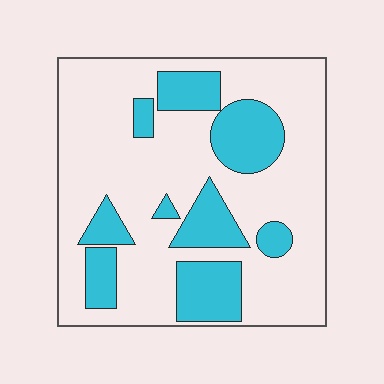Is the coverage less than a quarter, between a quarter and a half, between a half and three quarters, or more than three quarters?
Between a quarter and a half.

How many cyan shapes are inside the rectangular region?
9.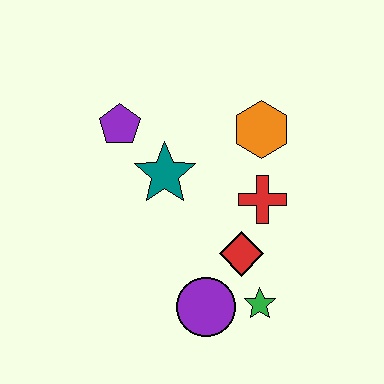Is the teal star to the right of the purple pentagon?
Yes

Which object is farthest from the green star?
The purple pentagon is farthest from the green star.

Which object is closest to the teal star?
The purple pentagon is closest to the teal star.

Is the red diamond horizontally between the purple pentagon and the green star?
Yes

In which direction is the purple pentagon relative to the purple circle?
The purple pentagon is above the purple circle.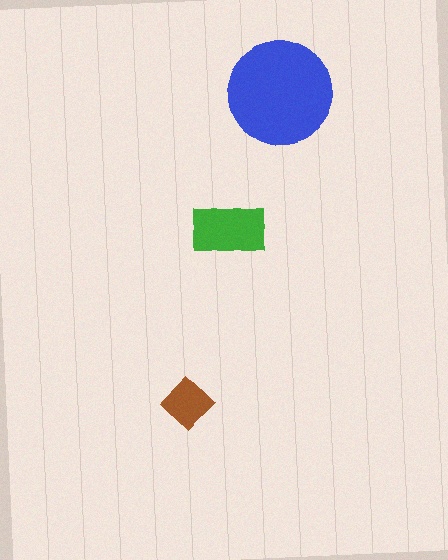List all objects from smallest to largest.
The brown diamond, the green rectangle, the blue circle.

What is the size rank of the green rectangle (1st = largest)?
2nd.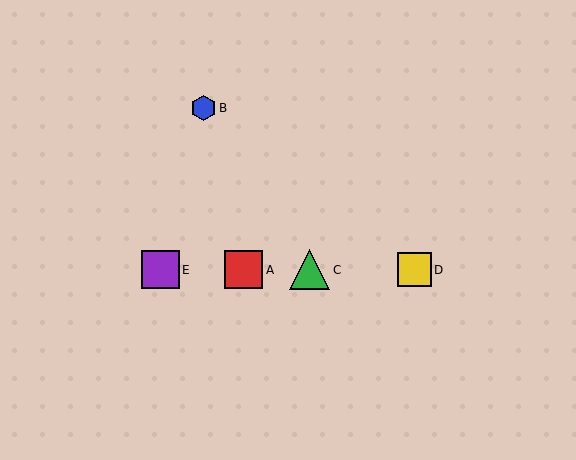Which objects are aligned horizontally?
Objects A, C, D, E are aligned horizontally.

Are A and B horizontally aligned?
No, A is at y≈270 and B is at y≈108.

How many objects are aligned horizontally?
4 objects (A, C, D, E) are aligned horizontally.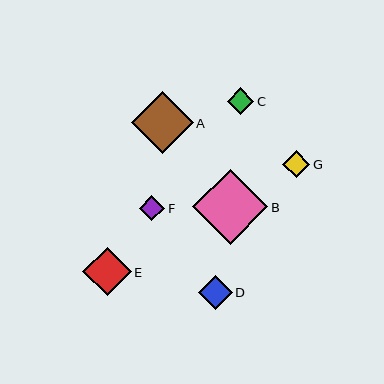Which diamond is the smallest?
Diamond F is the smallest with a size of approximately 25 pixels.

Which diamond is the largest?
Diamond B is the largest with a size of approximately 75 pixels.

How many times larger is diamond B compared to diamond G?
Diamond B is approximately 2.8 times the size of diamond G.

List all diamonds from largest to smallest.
From largest to smallest: B, A, E, D, G, C, F.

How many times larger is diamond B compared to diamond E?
Diamond B is approximately 1.6 times the size of diamond E.